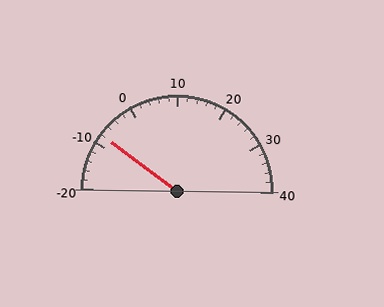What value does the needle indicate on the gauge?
The needle indicates approximately -8.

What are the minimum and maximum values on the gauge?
The gauge ranges from -20 to 40.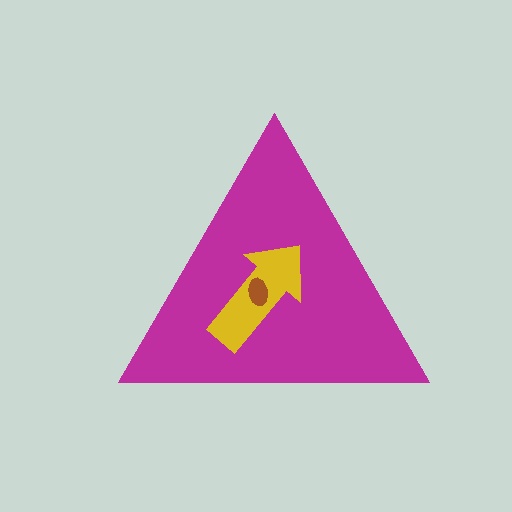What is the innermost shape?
The brown ellipse.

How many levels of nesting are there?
3.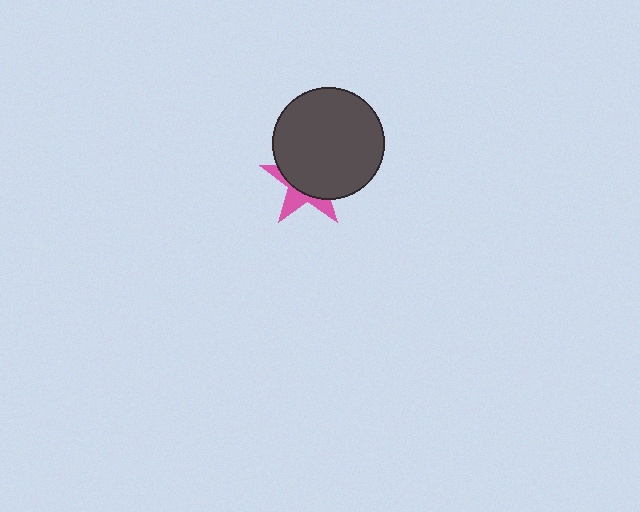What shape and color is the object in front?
The object in front is a dark gray circle.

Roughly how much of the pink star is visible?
A small part of it is visible (roughly 34%).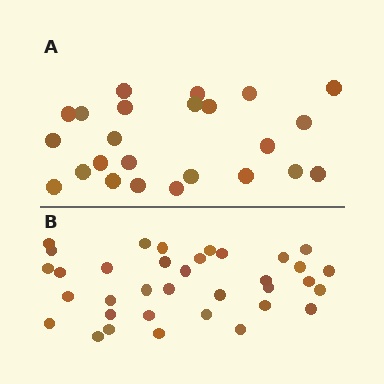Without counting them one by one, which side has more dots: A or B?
Region B (the bottom region) has more dots.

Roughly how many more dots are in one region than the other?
Region B has roughly 12 or so more dots than region A.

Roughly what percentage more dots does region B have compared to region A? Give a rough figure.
About 45% more.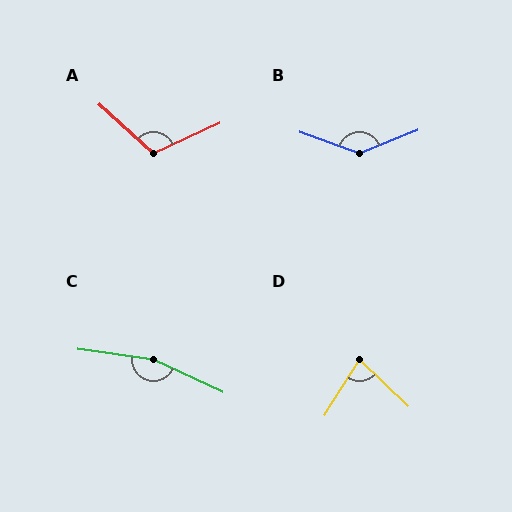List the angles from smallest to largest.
D (78°), A (113°), B (139°), C (163°).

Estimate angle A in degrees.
Approximately 113 degrees.